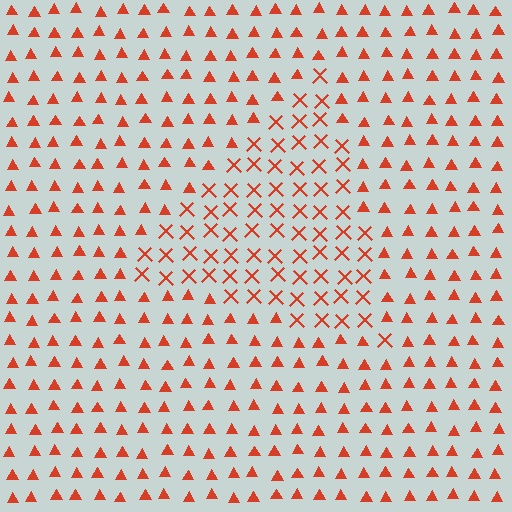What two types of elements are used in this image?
The image uses X marks inside the triangle region and triangles outside it.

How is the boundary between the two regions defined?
The boundary is defined by a change in element shape: X marks inside vs. triangles outside. All elements share the same color and spacing.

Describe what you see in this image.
The image is filled with small red elements arranged in a uniform grid. A triangle-shaped region contains X marks, while the surrounding area contains triangles. The boundary is defined purely by the change in element shape.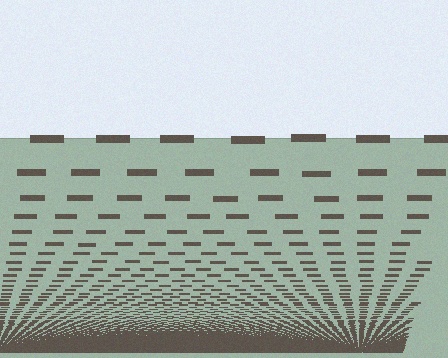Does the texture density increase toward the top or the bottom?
Density increases toward the bottom.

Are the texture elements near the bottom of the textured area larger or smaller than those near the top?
Smaller. The gradient is inverted — elements near the bottom are smaller and denser.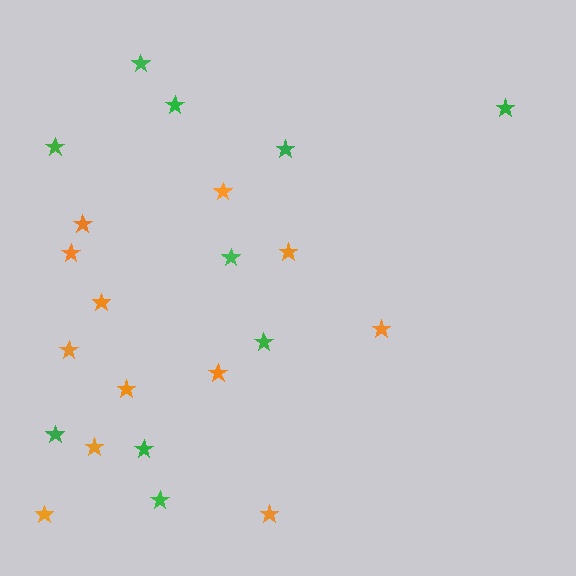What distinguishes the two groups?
There are 2 groups: one group of orange stars (12) and one group of green stars (10).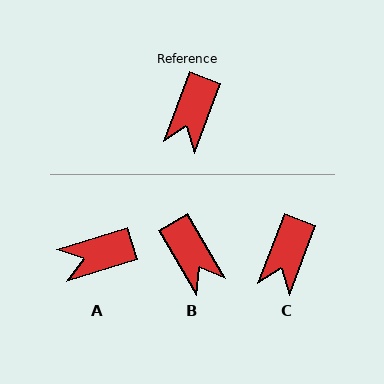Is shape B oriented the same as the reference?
No, it is off by about 50 degrees.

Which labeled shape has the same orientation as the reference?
C.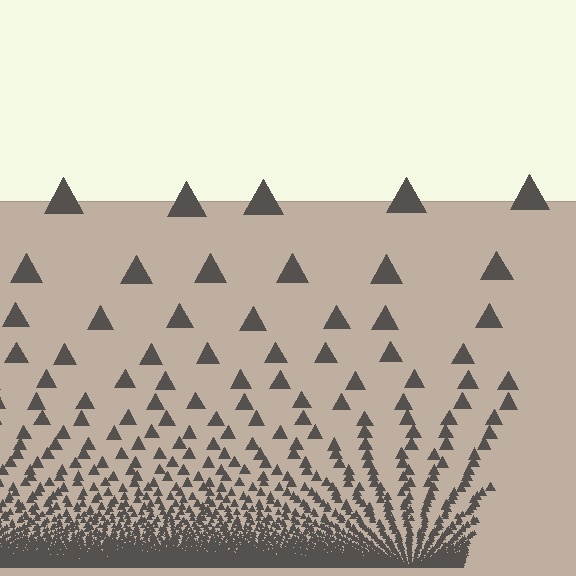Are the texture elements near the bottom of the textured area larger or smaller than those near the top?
Smaller. The gradient is inverted — elements near the bottom are smaller and denser.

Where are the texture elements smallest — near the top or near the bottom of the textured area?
Near the bottom.